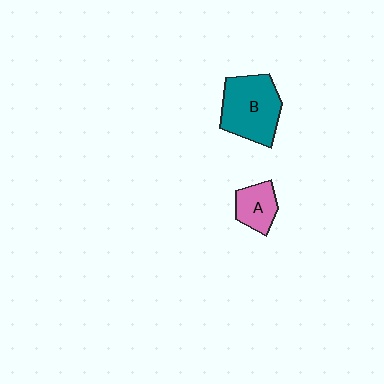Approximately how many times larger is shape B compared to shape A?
Approximately 2.0 times.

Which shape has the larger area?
Shape B (teal).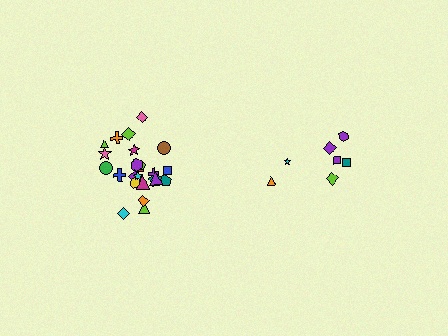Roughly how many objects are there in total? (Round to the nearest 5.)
Roughly 30 objects in total.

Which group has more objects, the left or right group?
The left group.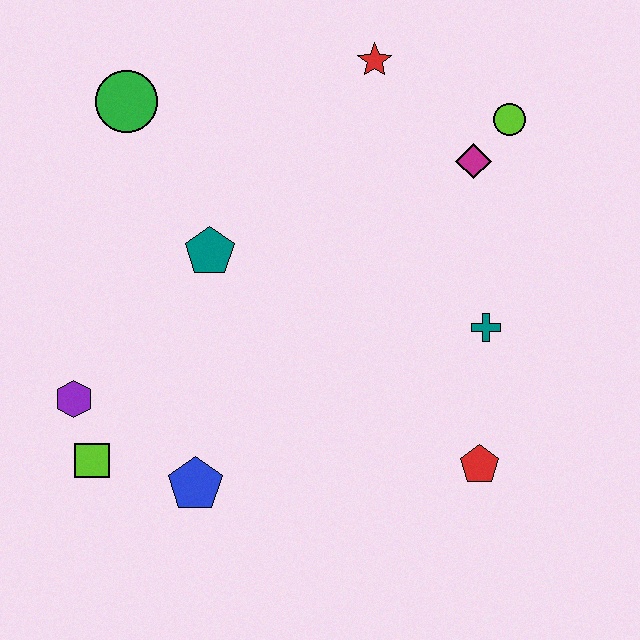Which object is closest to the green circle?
The teal pentagon is closest to the green circle.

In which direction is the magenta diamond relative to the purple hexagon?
The magenta diamond is to the right of the purple hexagon.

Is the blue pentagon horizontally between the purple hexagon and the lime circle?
Yes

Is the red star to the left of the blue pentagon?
No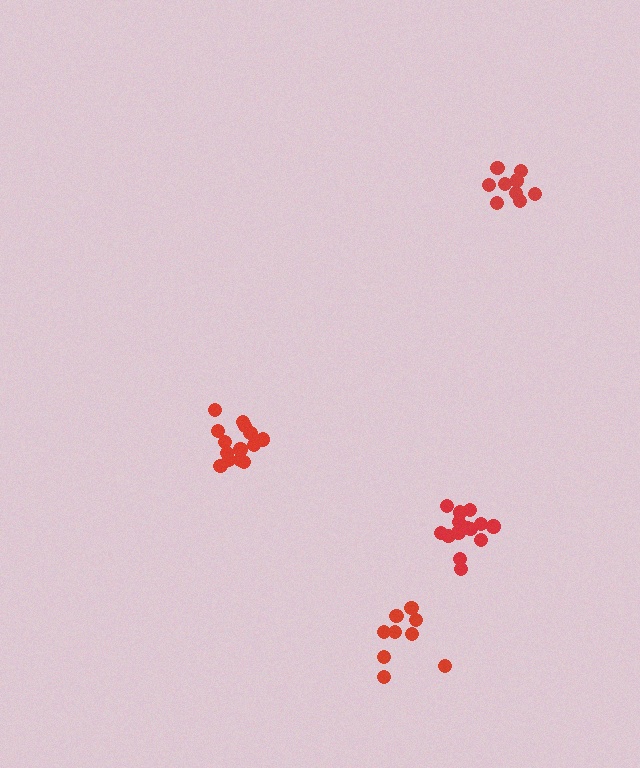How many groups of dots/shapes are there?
There are 4 groups.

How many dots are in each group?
Group 1: 15 dots, Group 2: 9 dots, Group 3: 14 dots, Group 4: 9 dots (47 total).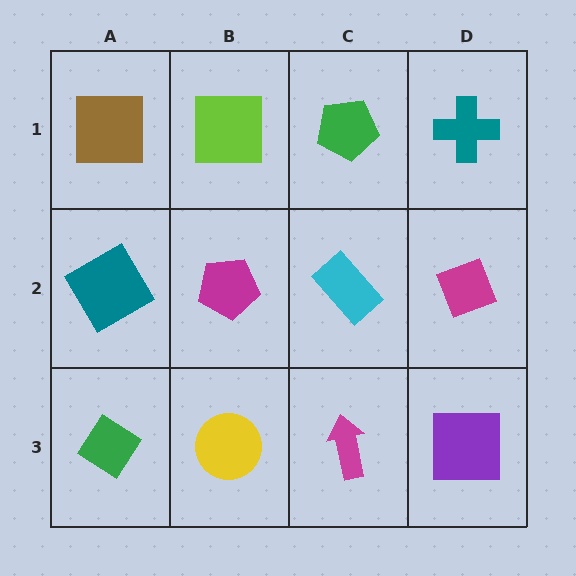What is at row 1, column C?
A green pentagon.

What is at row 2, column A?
A teal diamond.